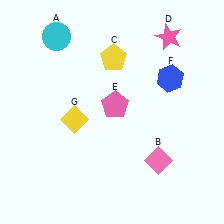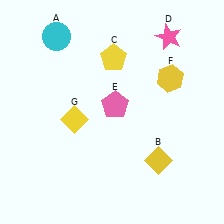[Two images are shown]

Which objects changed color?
B changed from pink to yellow. F changed from blue to yellow.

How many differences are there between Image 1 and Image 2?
There are 2 differences between the two images.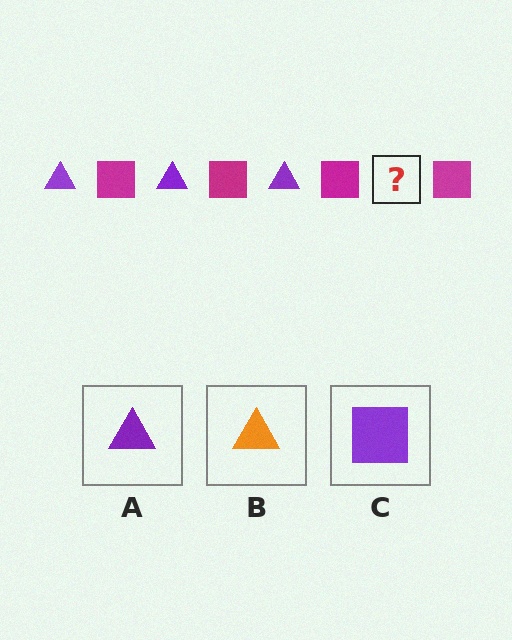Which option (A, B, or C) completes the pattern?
A.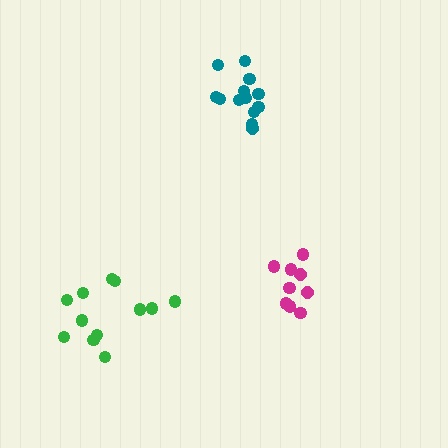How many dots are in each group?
Group 1: 13 dots, Group 2: 9 dots, Group 3: 12 dots (34 total).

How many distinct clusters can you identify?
There are 3 distinct clusters.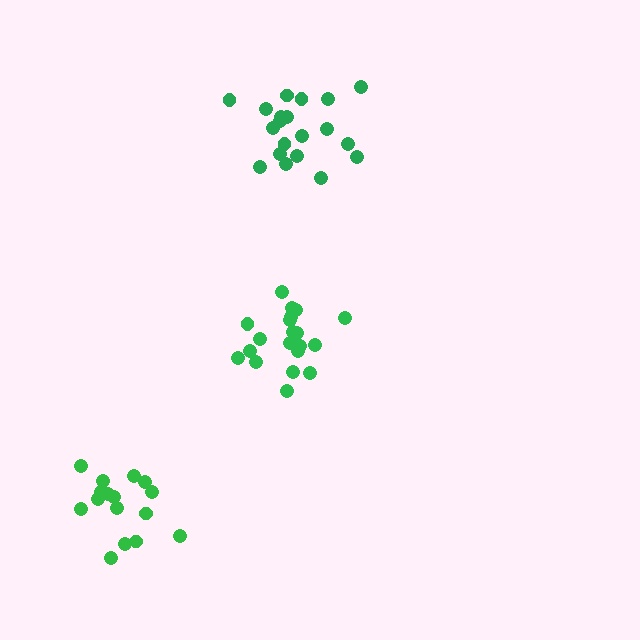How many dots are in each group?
Group 1: 20 dots, Group 2: 20 dots, Group 3: 16 dots (56 total).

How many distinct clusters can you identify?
There are 3 distinct clusters.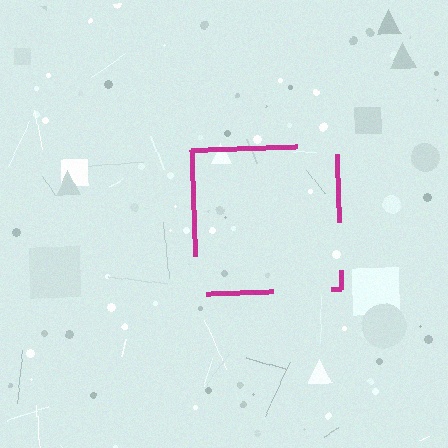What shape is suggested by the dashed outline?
The dashed outline suggests a square.